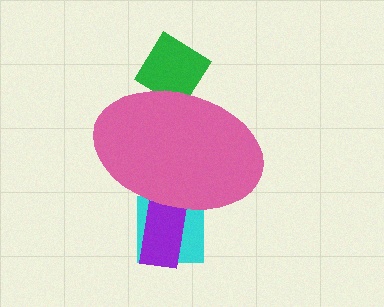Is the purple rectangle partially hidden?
Yes, the purple rectangle is partially hidden behind the pink ellipse.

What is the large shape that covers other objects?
A pink ellipse.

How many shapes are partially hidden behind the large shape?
3 shapes are partially hidden.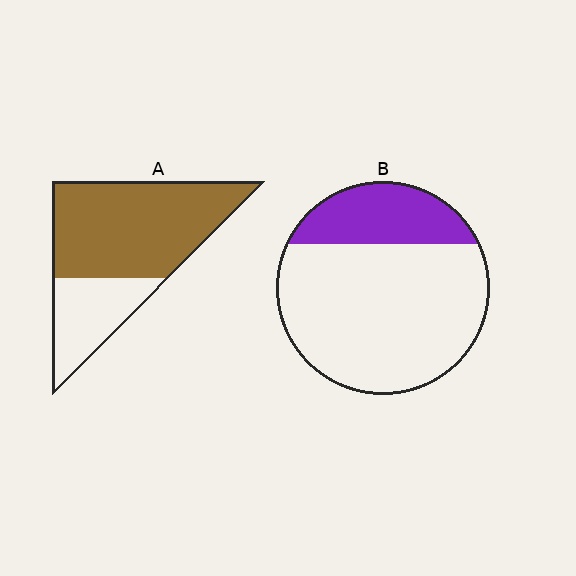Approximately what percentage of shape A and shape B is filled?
A is approximately 70% and B is approximately 25%.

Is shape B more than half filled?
No.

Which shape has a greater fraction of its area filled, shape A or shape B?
Shape A.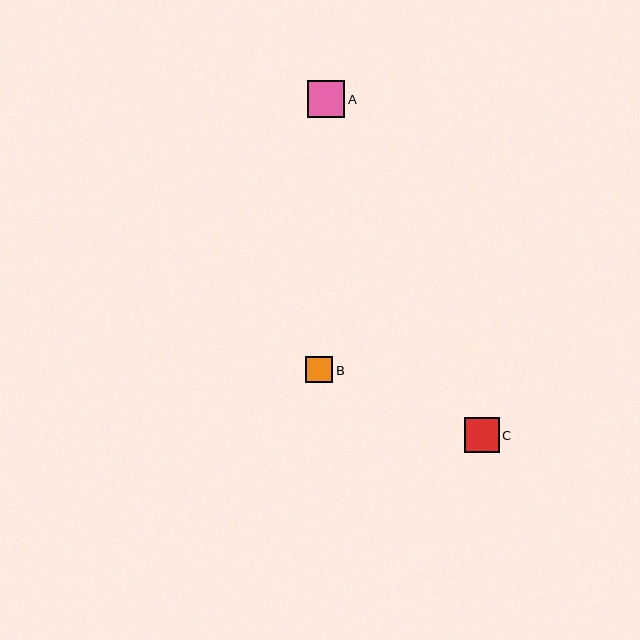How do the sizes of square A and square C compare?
Square A and square C are approximately the same size.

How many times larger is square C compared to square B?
Square C is approximately 1.3 times the size of square B.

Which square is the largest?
Square A is the largest with a size of approximately 37 pixels.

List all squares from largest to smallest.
From largest to smallest: A, C, B.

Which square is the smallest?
Square B is the smallest with a size of approximately 27 pixels.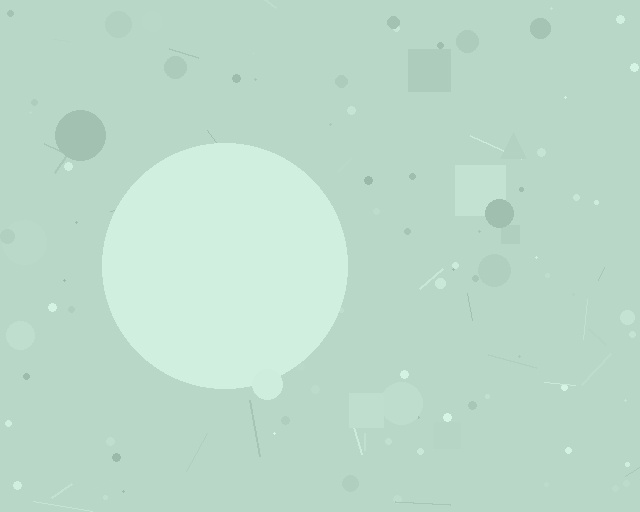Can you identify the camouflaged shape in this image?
The camouflaged shape is a circle.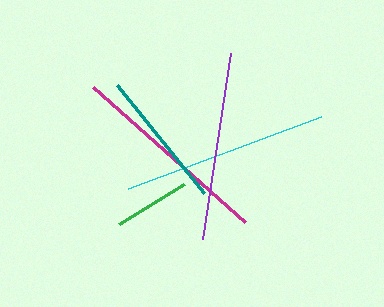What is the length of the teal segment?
The teal segment is approximately 139 pixels long.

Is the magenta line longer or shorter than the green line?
The magenta line is longer than the green line.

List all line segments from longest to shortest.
From longest to shortest: cyan, magenta, purple, teal, green.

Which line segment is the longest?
The cyan line is the longest at approximately 206 pixels.